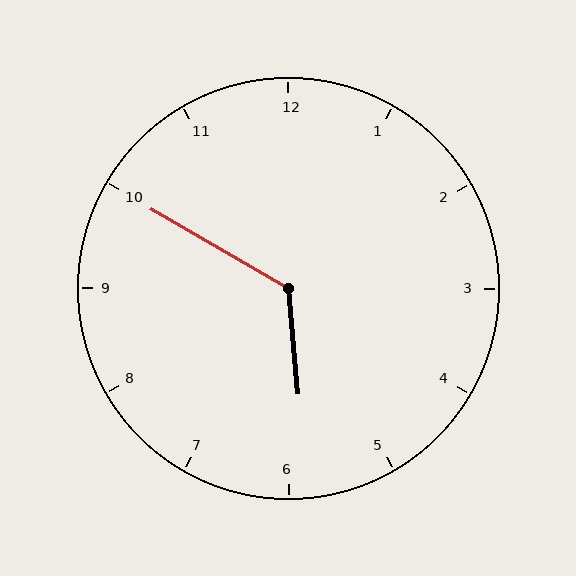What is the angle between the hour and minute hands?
Approximately 125 degrees.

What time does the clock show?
5:50.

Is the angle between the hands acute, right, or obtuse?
It is obtuse.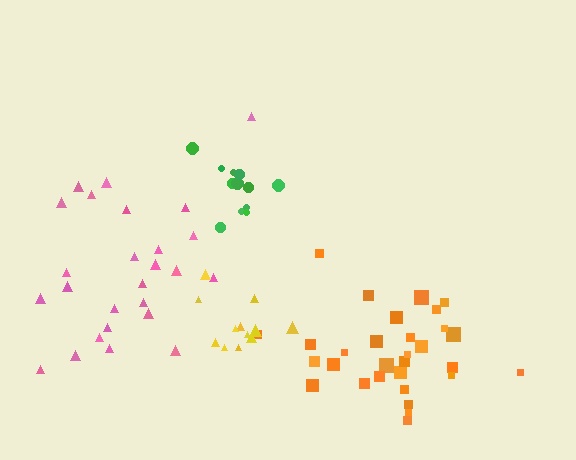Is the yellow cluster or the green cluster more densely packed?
Green.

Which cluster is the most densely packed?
Green.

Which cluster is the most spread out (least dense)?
Orange.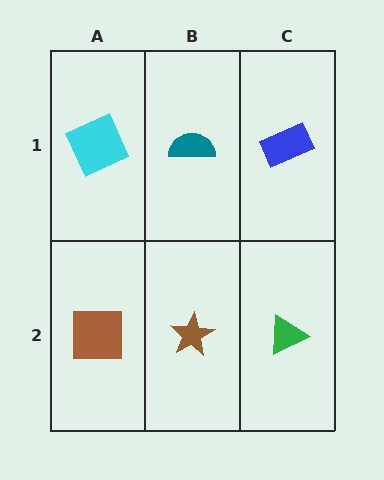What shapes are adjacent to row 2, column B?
A teal semicircle (row 1, column B), a brown square (row 2, column A), a green triangle (row 2, column C).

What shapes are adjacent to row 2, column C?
A blue rectangle (row 1, column C), a brown star (row 2, column B).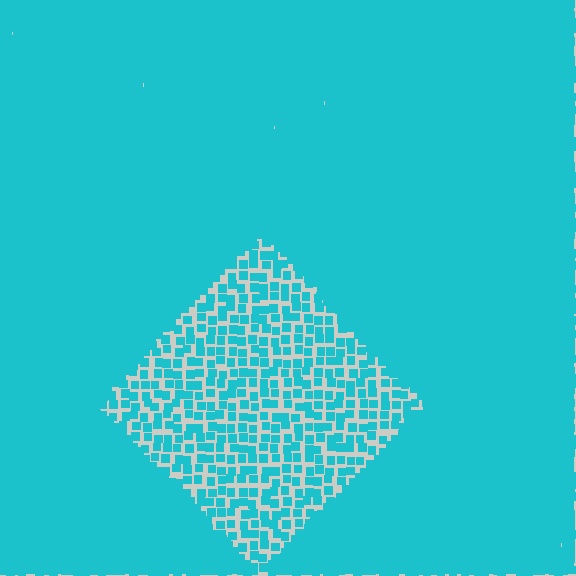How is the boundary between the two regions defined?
The boundary is defined by a change in element density (approximately 3.0x ratio). All elements are the same color, size, and shape.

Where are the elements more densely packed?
The elements are more densely packed outside the diamond boundary.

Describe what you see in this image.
The image contains small cyan elements arranged at two different densities. A diamond-shaped region is visible where the elements are less densely packed than the surrounding area.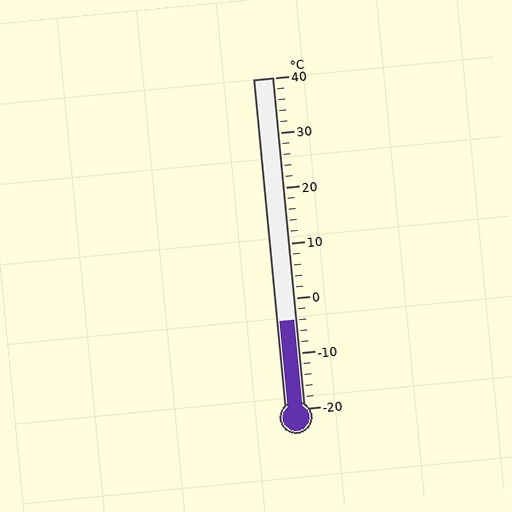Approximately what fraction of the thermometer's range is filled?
The thermometer is filled to approximately 25% of its range.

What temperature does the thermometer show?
The thermometer shows approximately -4°C.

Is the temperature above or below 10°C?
The temperature is below 10°C.